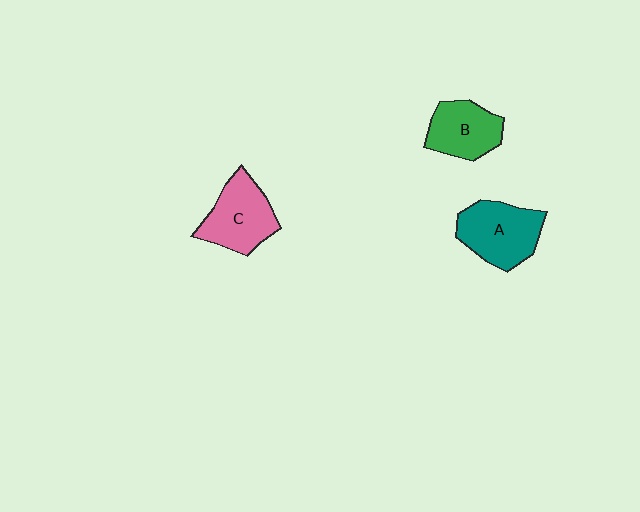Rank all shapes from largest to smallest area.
From largest to smallest: A (teal), C (pink), B (green).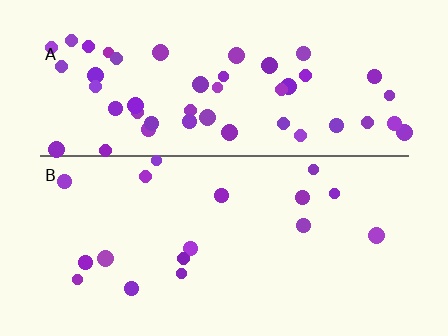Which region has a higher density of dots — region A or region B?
A (the top).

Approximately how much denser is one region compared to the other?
Approximately 2.8× — region A over region B.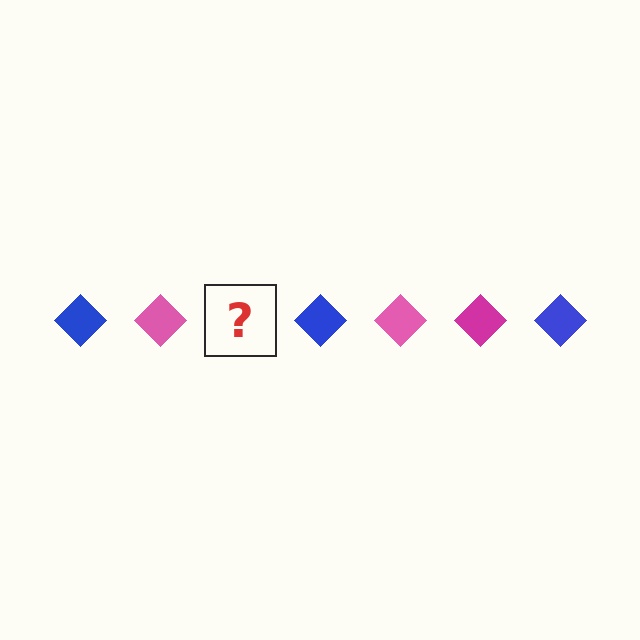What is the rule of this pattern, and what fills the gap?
The rule is that the pattern cycles through blue, pink, magenta diamonds. The gap should be filled with a magenta diamond.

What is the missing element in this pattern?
The missing element is a magenta diamond.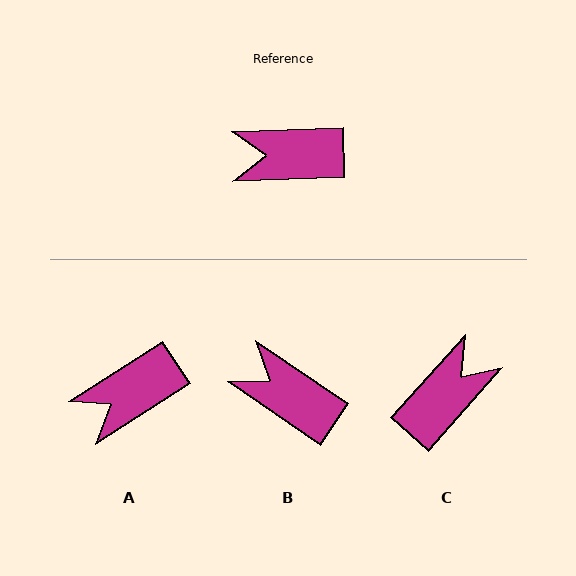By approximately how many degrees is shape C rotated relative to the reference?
Approximately 134 degrees clockwise.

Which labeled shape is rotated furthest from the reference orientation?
C, about 134 degrees away.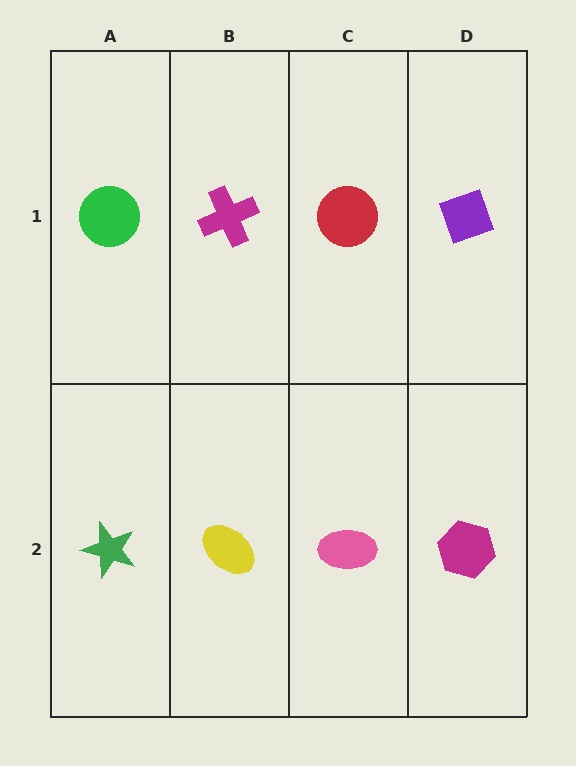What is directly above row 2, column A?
A green circle.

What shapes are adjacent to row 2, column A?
A green circle (row 1, column A), a yellow ellipse (row 2, column B).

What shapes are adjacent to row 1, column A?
A green star (row 2, column A), a magenta cross (row 1, column B).